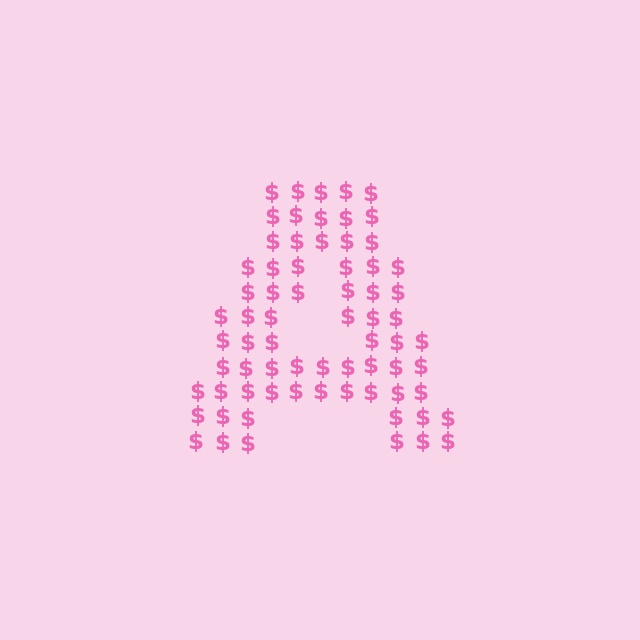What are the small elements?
The small elements are dollar signs.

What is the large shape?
The large shape is the letter A.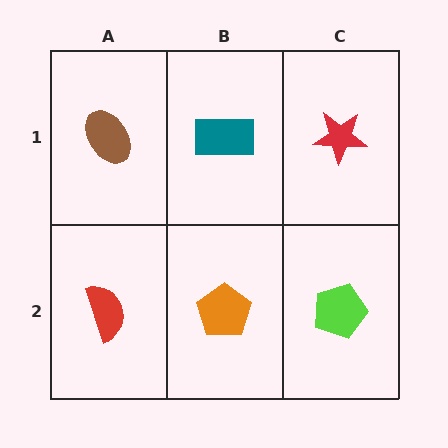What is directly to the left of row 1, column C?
A teal rectangle.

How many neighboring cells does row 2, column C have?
2.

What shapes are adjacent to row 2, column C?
A red star (row 1, column C), an orange pentagon (row 2, column B).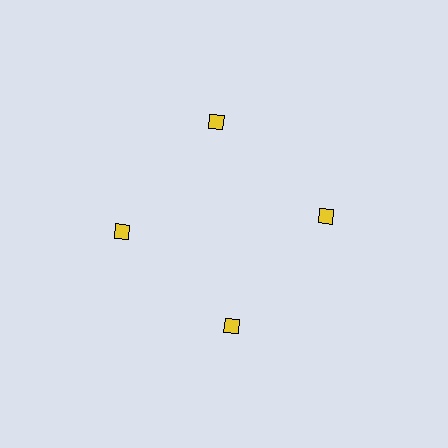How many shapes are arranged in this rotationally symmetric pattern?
There are 4 shapes, arranged in 4 groups of 1.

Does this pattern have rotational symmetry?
Yes, this pattern has 4-fold rotational symmetry. It looks the same after rotating 90 degrees around the center.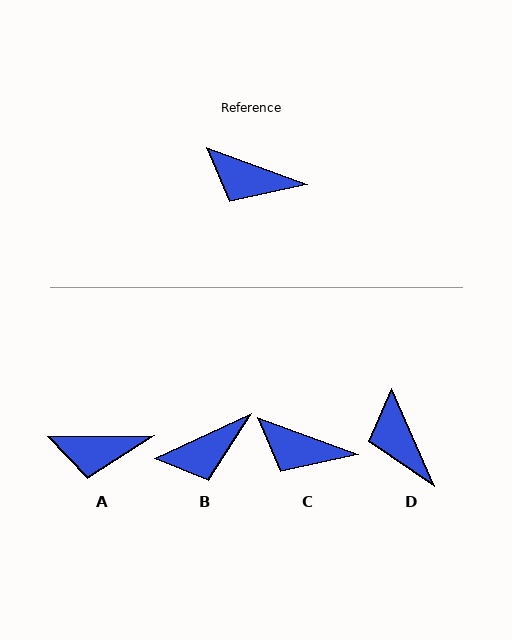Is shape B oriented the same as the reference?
No, it is off by about 45 degrees.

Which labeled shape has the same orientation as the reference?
C.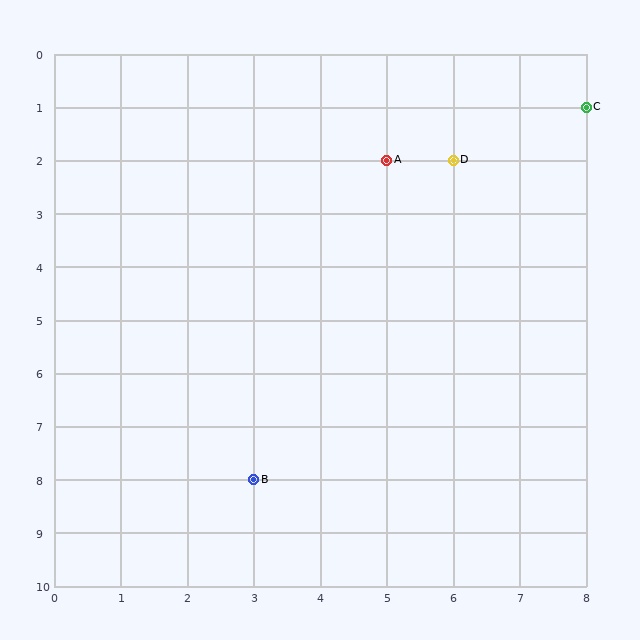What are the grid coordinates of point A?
Point A is at grid coordinates (5, 2).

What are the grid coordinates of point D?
Point D is at grid coordinates (6, 2).